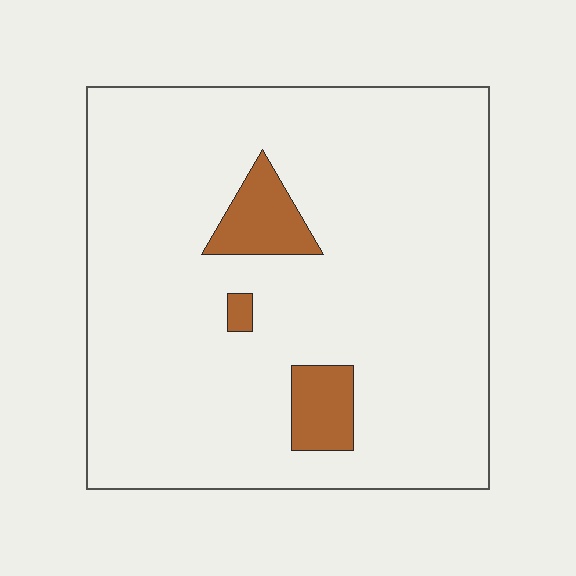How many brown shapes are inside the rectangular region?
3.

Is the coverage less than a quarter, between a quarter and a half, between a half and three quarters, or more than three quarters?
Less than a quarter.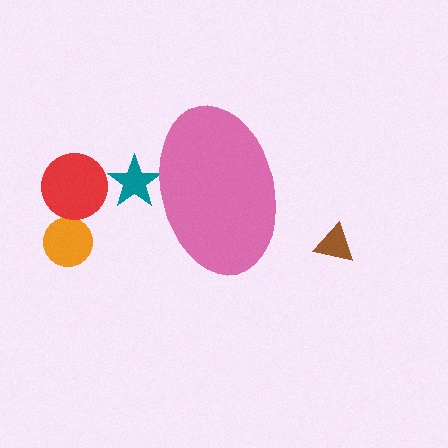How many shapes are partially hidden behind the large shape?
1 shape is partially hidden.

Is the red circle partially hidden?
No, the red circle is fully visible.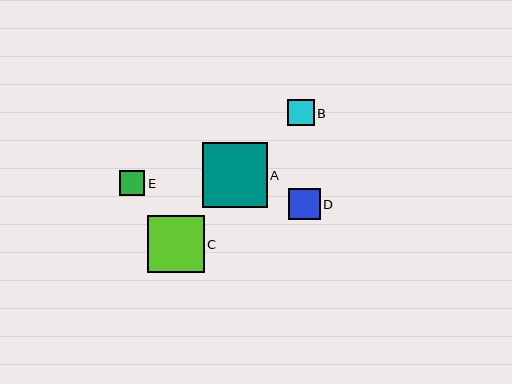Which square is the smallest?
Square E is the smallest with a size of approximately 26 pixels.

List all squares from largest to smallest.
From largest to smallest: A, C, D, B, E.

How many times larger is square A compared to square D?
Square A is approximately 2.1 times the size of square D.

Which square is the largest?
Square A is the largest with a size of approximately 65 pixels.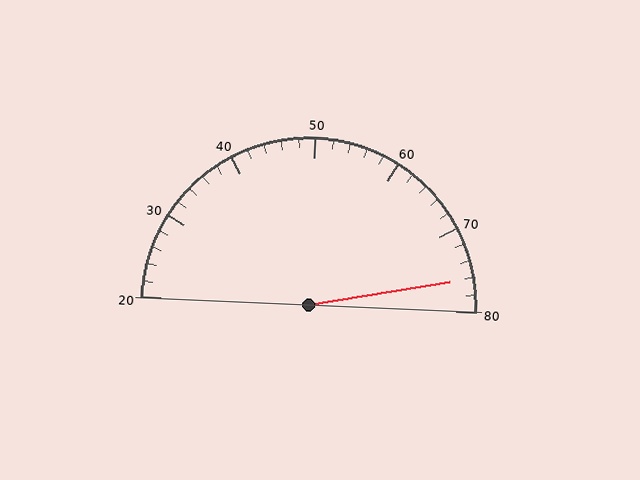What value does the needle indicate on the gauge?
The needle indicates approximately 76.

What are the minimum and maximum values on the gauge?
The gauge ranges from 20 to 80.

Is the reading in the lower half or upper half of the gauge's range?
The reading is in the upper half of the range (20 to 80).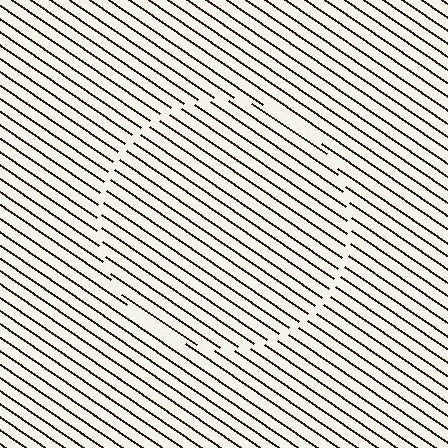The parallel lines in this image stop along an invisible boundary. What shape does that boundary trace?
An illusory circle. The interior of the shape contains the same grating, shifted by half a period — the contour is defined by the phase discontinuity where line-ends from the inner and outer gratings abut.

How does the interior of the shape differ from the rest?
The interior of the shape contains the same grating, shifted by half a period — the contour is defined by the phase discontinuity where line-ends from the inner and outer gratings abut.